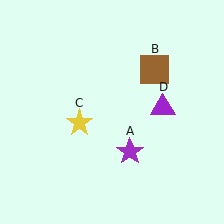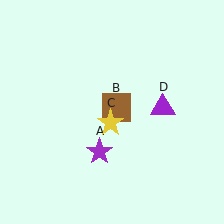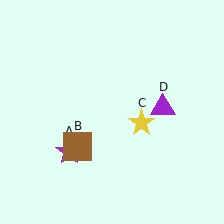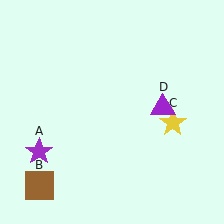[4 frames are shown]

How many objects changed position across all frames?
3 objects changed position: purple star (object A), brown square (object B), yellow star (object C).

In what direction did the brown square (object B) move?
The brown square (object B) moved down and to the left.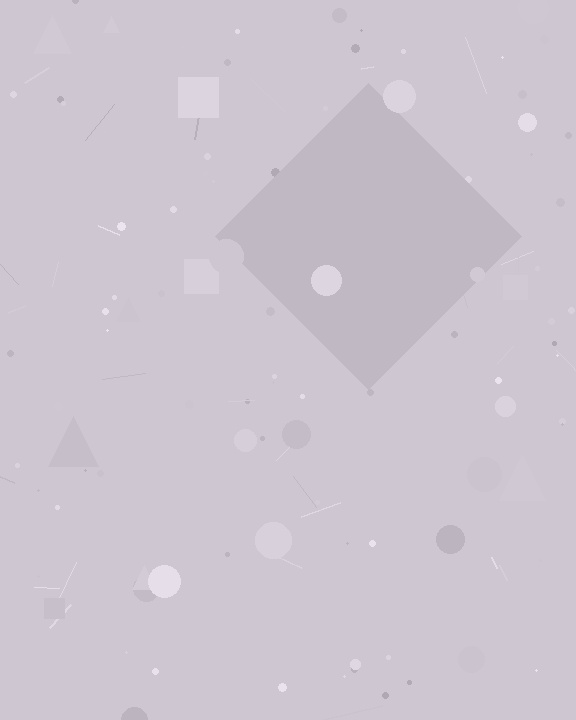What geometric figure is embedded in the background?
A diamond is embedded in the background.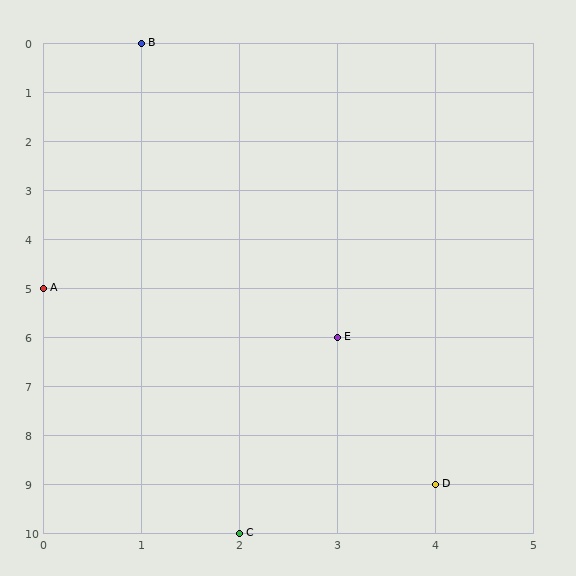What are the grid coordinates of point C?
Point C is at grid coordinates (2, 10).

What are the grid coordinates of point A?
Point A is at grid coordinates (0, 5).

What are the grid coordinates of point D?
Point D is at grid coordinates (4, 9).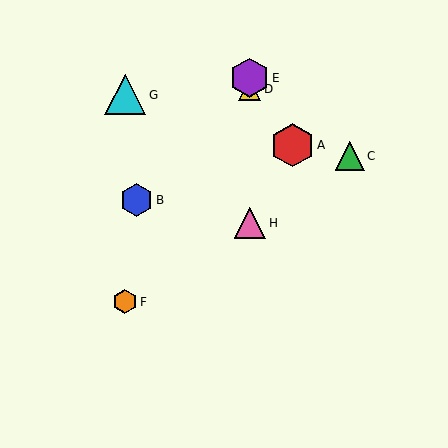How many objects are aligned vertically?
3 objects (D, E, H) are aligned vertically.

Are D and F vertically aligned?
No, D is at x≈250 and F is at x≈125.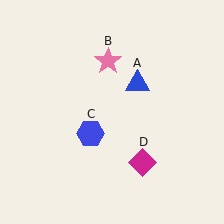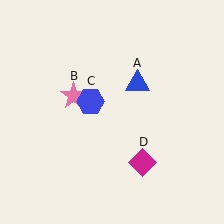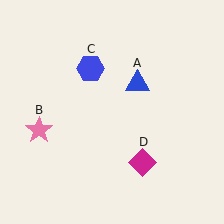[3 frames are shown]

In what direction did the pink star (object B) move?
The pink star (object B) moved down and to the left.